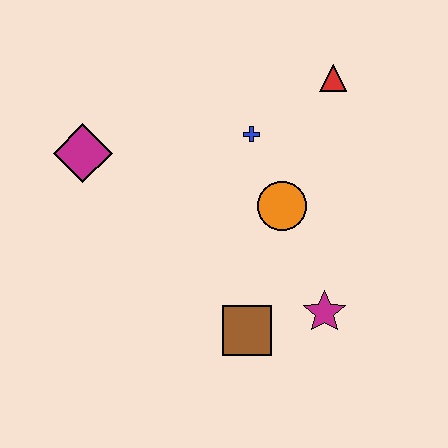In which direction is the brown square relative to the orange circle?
The brown square is below the orange circle.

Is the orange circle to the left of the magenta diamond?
No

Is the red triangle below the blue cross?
No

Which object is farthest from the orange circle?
The magenta diamond is farthest from the orange circle.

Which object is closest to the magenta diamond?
The blue cross is closest to the magenta diamond.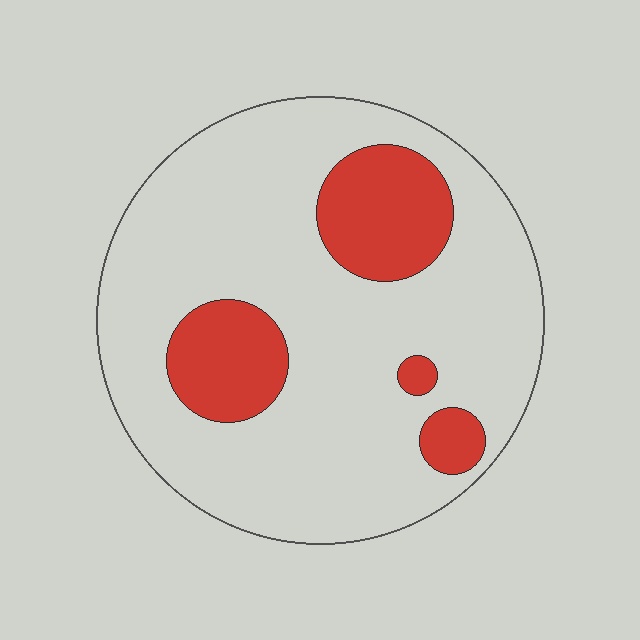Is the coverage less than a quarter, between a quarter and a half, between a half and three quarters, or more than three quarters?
Less than a quarter.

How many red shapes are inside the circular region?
4.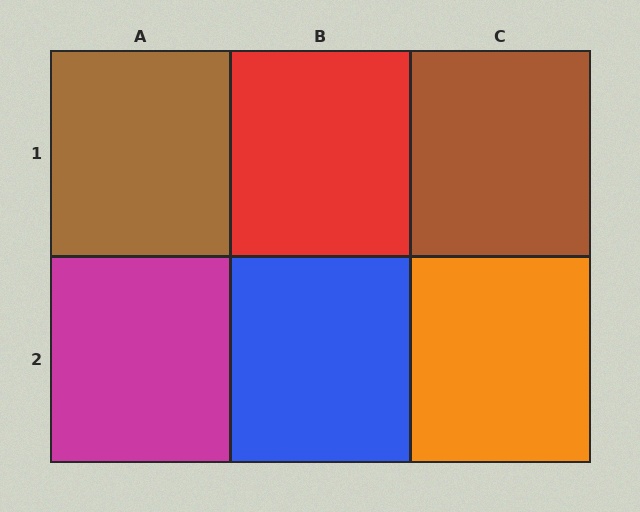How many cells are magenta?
1 cell is magenta.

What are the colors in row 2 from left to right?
Magenta, blue, orange.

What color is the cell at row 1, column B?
Red.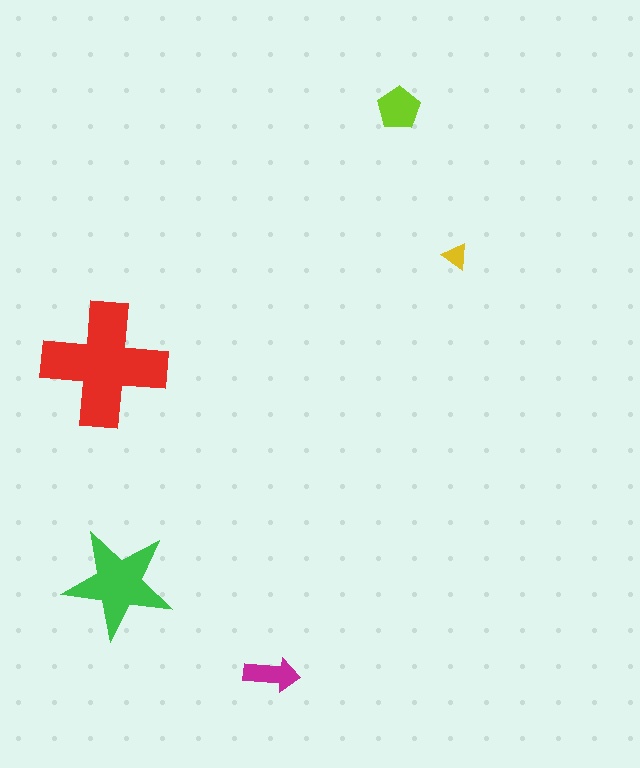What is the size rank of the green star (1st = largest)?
2nd.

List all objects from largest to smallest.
The red cross, the green star, the lime pentagon, the magenta arrow, the yellow triangle.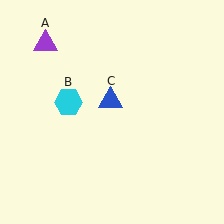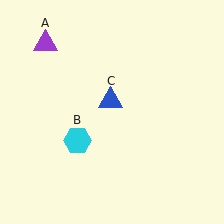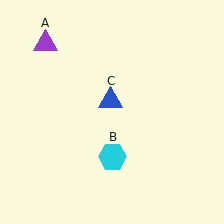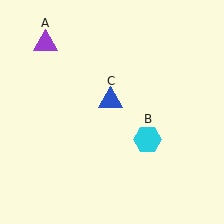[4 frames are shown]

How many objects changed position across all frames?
1 object changed position: cyan hexagon (object B).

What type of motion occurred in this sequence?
The cyan hexagon (object B) rotated counterclockwise around the center of the scene.